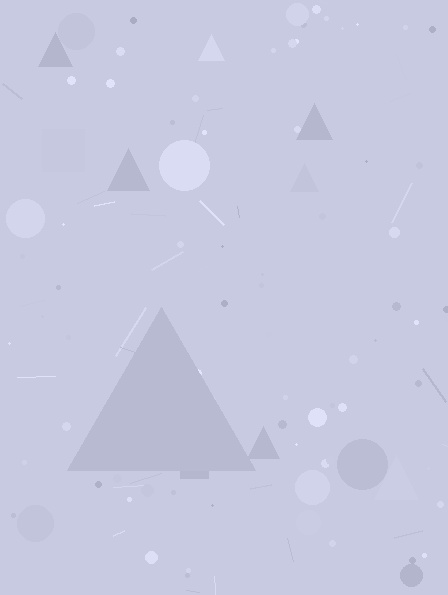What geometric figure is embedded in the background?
A triangle is embedded in the background.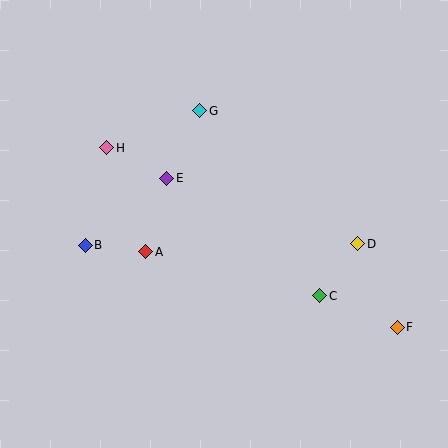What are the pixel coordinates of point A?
Point A is at (146, 252).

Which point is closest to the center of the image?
Point E at (167, 178) is closest to the center.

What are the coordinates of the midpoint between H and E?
The midpoint between H and E is at (137, 163).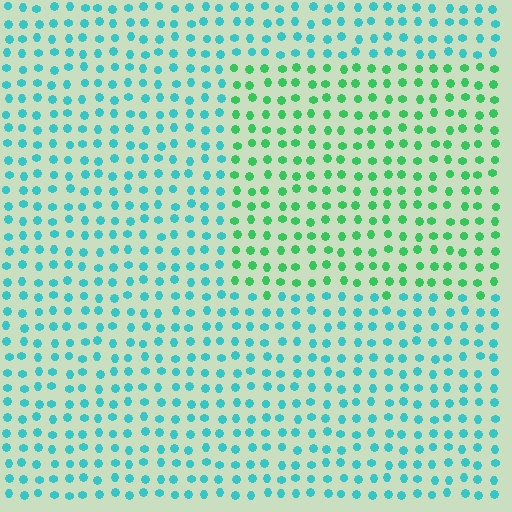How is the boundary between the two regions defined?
The boundary is defined purely by a slight shift in hue (about 45 degrees). Spacing, size, and orientation are identical on both sides.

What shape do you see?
I see a rectangle.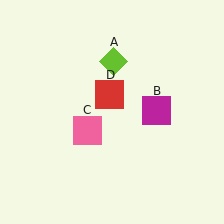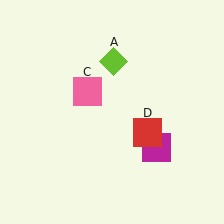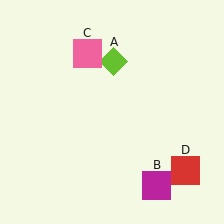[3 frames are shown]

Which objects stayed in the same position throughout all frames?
Lime diamond (object A) remained stationary.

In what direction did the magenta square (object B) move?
The magenta square (object B) moved down.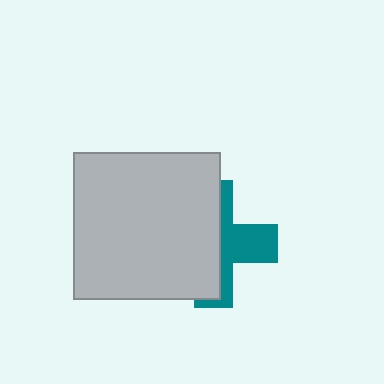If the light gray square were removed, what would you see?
You would see the complete teal cross.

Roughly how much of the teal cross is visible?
A small part of it is visible (roughly 41%).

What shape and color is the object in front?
The object in front is a light gray square.